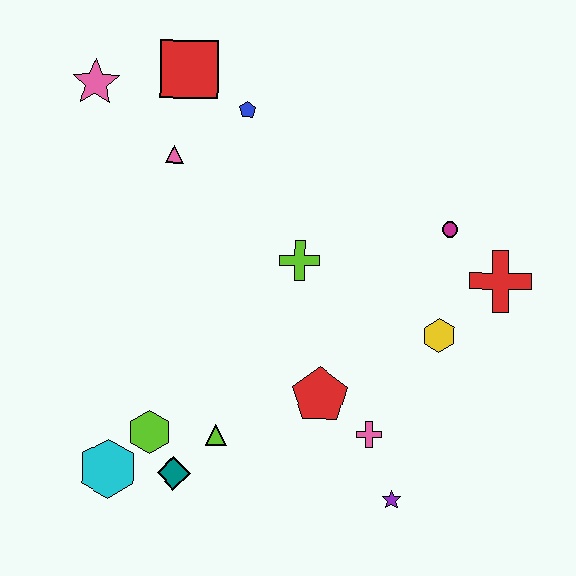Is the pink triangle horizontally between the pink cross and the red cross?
No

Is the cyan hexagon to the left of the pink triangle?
Yes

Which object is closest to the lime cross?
The red pentagon is closest to the lime cross.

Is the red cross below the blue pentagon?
Yes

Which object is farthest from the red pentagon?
The pink star is farthest from the red pentagon.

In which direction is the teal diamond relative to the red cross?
The teal diamond is to the left of the red cross.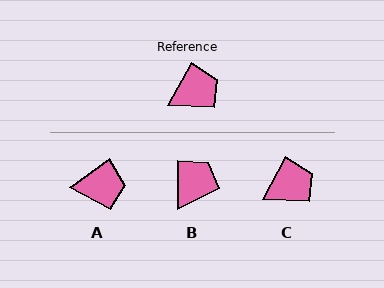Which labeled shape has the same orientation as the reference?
C.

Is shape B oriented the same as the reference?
No, it is off by about 29 degrees.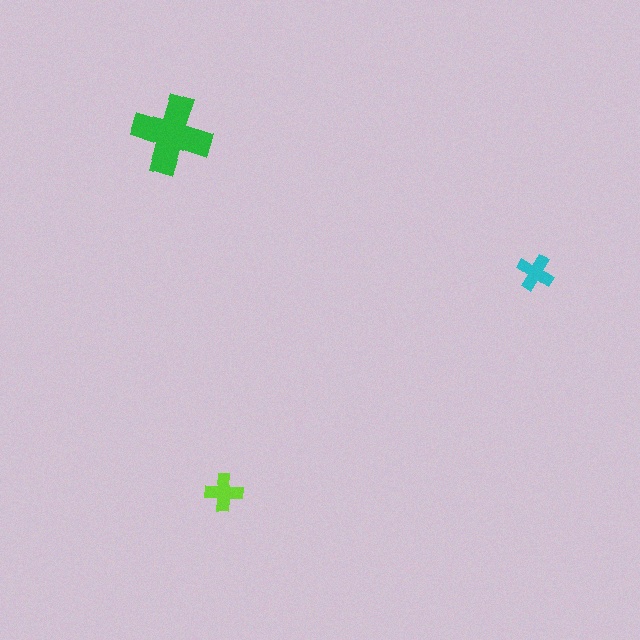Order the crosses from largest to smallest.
the green one, the lime one, the cyan one.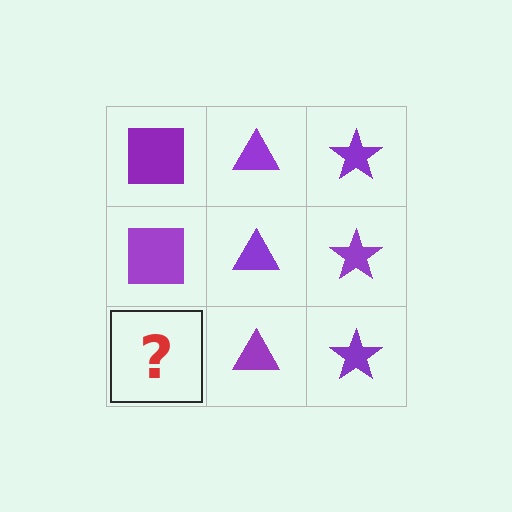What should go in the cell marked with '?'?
The missing cell should contain a purple square.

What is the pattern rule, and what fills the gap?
The rule is that each column has a consistent shape. The gap should be filled with a purple square.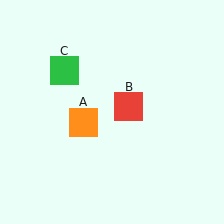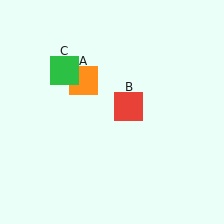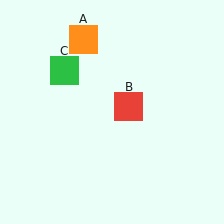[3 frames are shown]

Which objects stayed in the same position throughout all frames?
Red square (object B) and green square (object C) remained stationary.